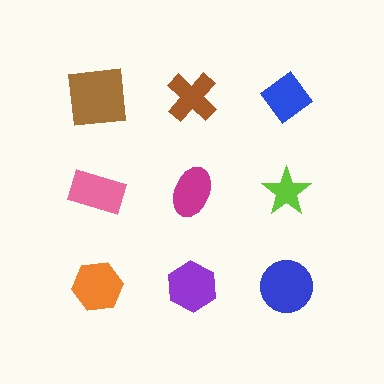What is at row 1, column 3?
A blue diamond.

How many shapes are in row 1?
3 shapes.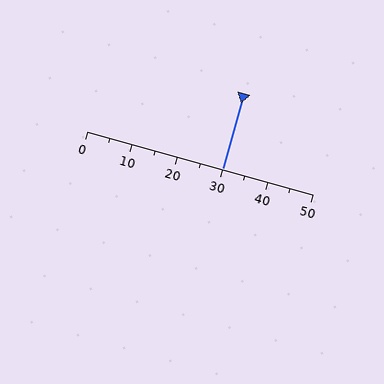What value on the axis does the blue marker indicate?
The marker indicates approximately 30.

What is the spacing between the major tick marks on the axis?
The major ticks are spaced 10 apart.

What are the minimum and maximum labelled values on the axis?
The axis runs from 0 to 50.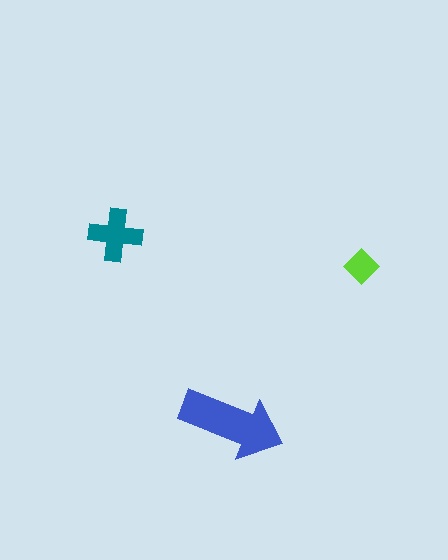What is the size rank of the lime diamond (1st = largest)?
3rd.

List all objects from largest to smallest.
The blue arrow, the teal cross, the lime diamond.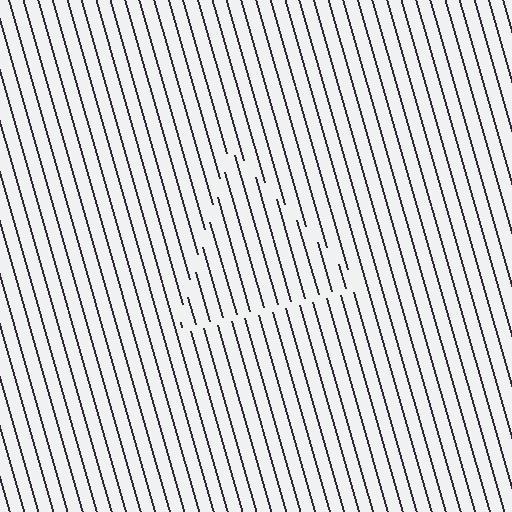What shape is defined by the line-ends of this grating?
An illusory triangle. The interior of the shape contains the same grating, shifted by half a period — the contour is defined by the phase discontinuity where line-ends from the inner and outer gratings abut.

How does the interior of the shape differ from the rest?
The interior of the shape contains the same grating, shifted by half a period — the contour is defined by the phase discontinuity where line-ends from the inner and outer gratings abut.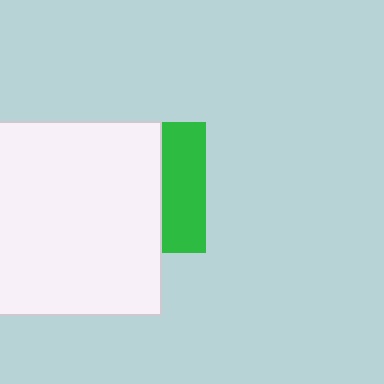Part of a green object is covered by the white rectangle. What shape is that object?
It is a square.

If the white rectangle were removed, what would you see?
You would see the complete green square.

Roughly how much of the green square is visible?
A small part of it is visible (roughly 34%).